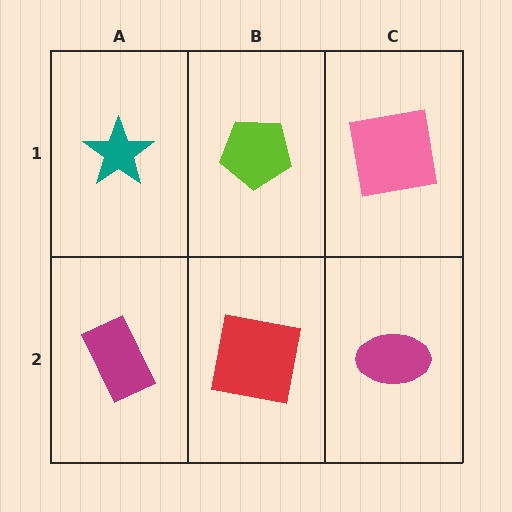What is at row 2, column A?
A magenta rectangle.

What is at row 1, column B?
A lime pentagon.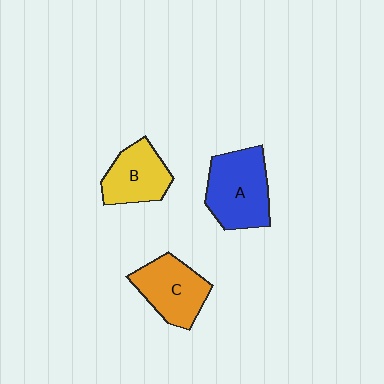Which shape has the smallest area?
Shape B (yellow).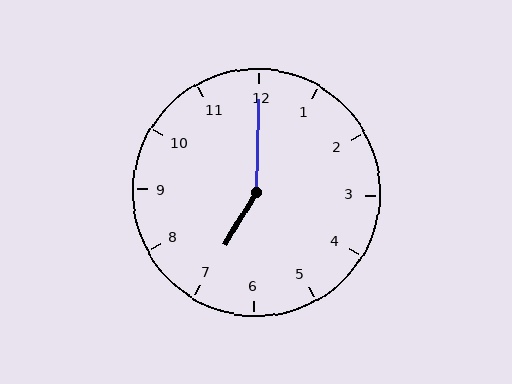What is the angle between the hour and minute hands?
Approximately 150 degrees.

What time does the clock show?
7:00.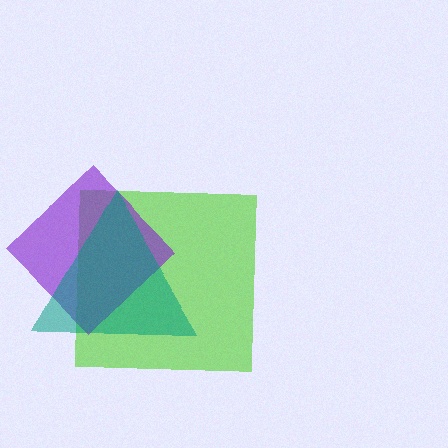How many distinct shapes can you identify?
There are 3 distinct shapes: a lime square, a purple diamond, a teal triangle.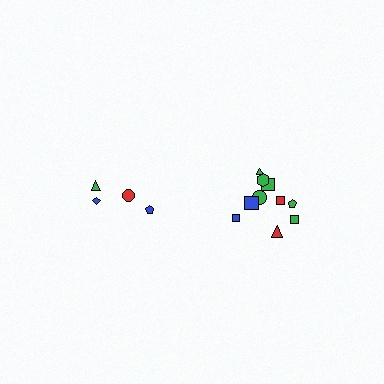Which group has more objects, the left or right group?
The right group.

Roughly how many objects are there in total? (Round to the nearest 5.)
Roughly 15 objects in total.